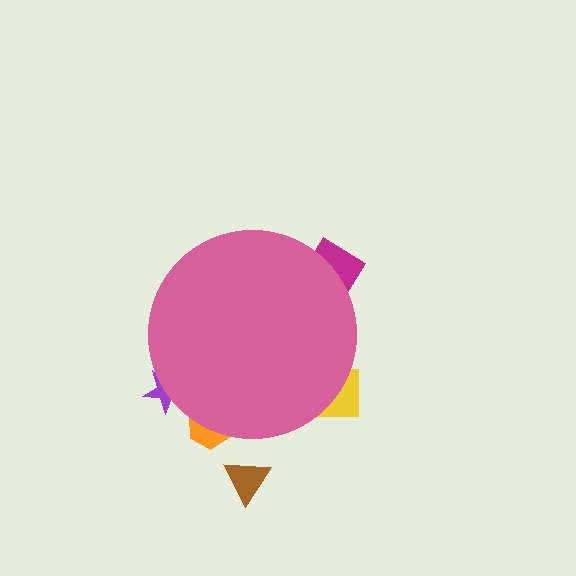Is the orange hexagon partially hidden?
Yes, the orange hexagon is partially hidden behind the pink circle.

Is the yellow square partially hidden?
Yes, the yellow square is partially hidden behind the pink circle.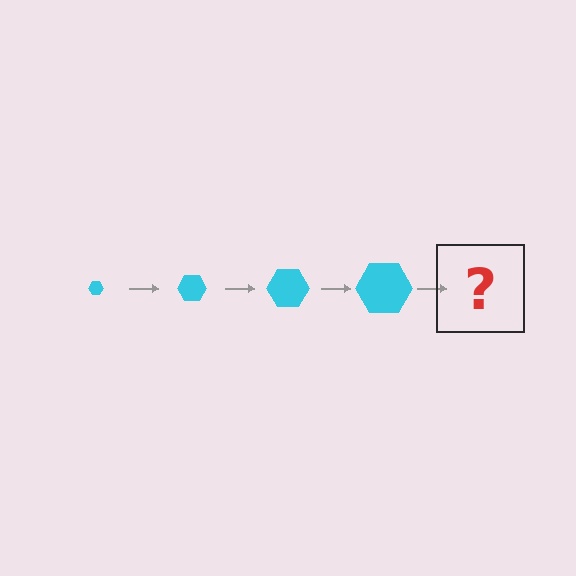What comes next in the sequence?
The next element should be a cyan hexagon, larger than the previous one.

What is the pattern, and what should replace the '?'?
The pattern is that the hexagon gets progressively larger each step. The '?' should be a cyan hexagon, larger than the previous one.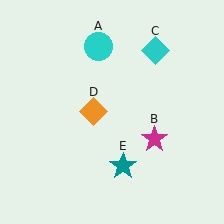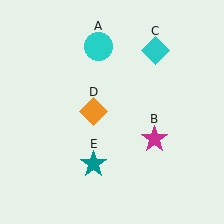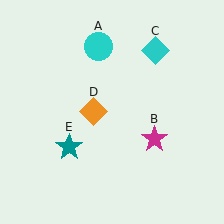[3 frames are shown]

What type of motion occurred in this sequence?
The teal star (object E) rotated clockwise around the center of the scene.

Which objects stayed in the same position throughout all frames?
Cyan circle (object A) and magenta star (object B) and cyan diamond (object C) and orange diamond (object D) remained stationary.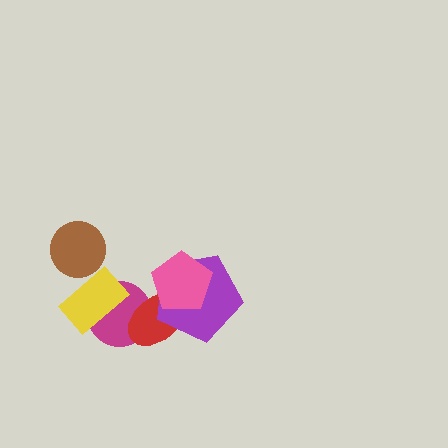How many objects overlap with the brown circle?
0 objects overlap with the brown circle.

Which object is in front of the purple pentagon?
The pink pentagon is in front of the purple pentagon.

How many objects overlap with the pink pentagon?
2 objects overlap with the pink pentagon.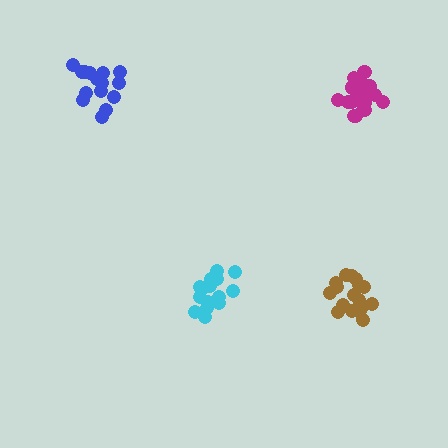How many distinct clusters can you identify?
There are 4 distinct clusters.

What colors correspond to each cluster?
The clusters are colored: brown, magenta, cyan, blue.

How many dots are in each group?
Group 1: 17 dots, Group 2: 18 dots, Group 3: 15 dots, Group 4: 15 dots (65 total).